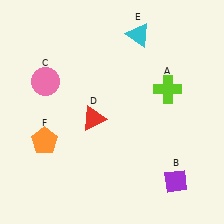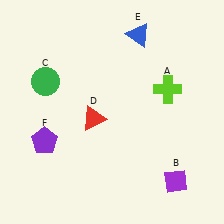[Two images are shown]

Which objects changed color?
C changed from pink to green. E changed from cyan to blue. F changed from orange to purple.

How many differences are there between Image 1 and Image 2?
There are 3 differences between the two images.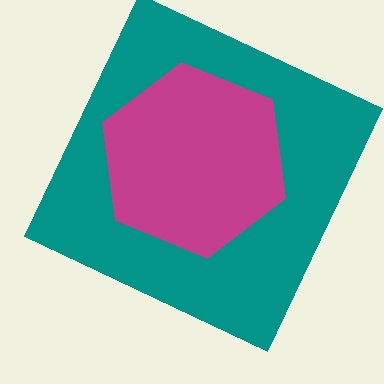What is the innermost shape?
The magenta hexagon.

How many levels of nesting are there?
2.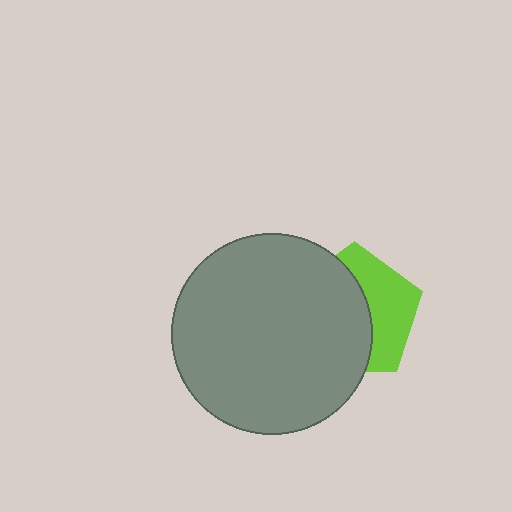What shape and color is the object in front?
The object in front is a gray circle.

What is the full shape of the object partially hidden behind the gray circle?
The partially hidden object is a lime pentagon.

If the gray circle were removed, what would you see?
You would see the complete lime pentagon.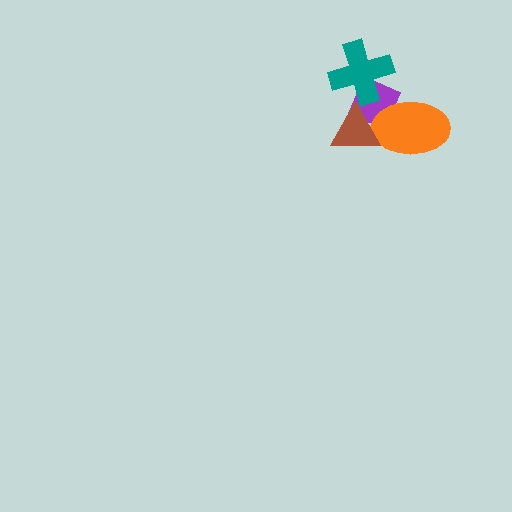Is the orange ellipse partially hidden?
Yes, it is partially covered by another shape.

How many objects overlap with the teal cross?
1 object overlaps with the teal cross.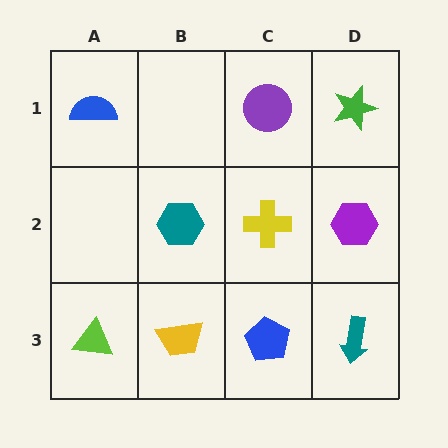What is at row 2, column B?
A teal hexagon.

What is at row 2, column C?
A yellow cross.